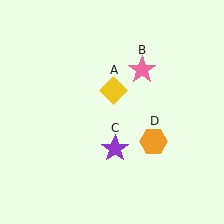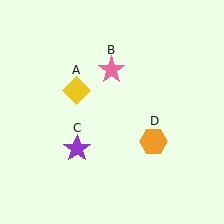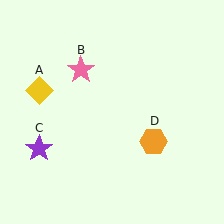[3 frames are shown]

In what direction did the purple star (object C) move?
The purple star (object C) moved left.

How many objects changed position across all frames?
3 objects changed position: yellow diamond (object A), pink star (object B), purple star (object C).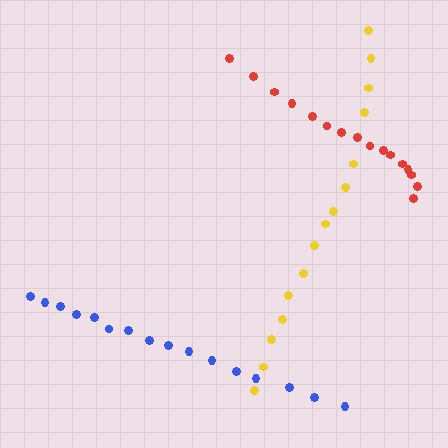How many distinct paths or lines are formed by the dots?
There are 3 distinct paths.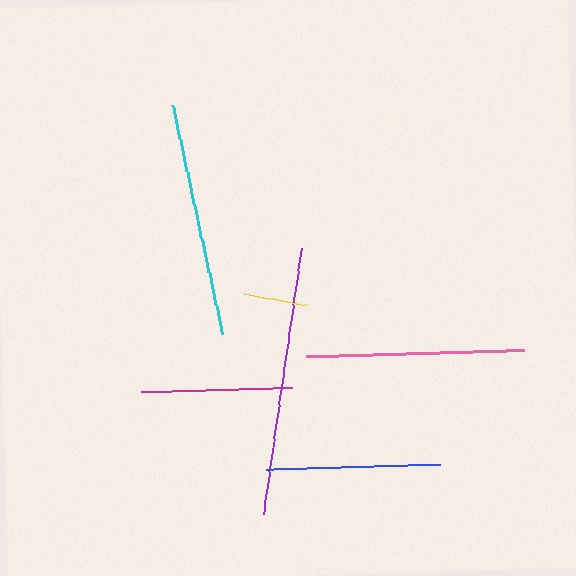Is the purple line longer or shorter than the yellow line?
The purple line is longer than the yellow line.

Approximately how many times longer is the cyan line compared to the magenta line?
The cyan line is approximately 1.6 times the length of the magenta line.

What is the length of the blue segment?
The blue segment is approximately 175 pixels long.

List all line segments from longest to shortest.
From longest to shortest: purple, cyan, pink, blue, magenta, yellow.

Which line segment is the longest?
The purple line is the longest at approximately 269 pixels.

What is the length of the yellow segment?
The yellow segment is approximately 63 pixels long.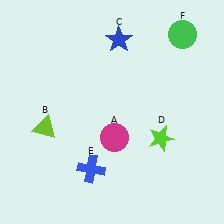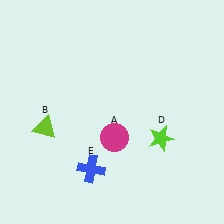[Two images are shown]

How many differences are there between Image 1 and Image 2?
There are 2 differences between the two images.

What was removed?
The blue star (C), the green circle (F) were removed in Image 2.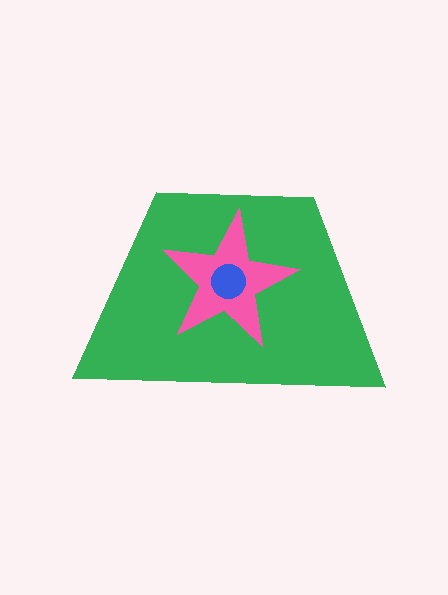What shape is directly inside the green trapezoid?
The pink star.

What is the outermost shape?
The green trapezoid.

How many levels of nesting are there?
3.